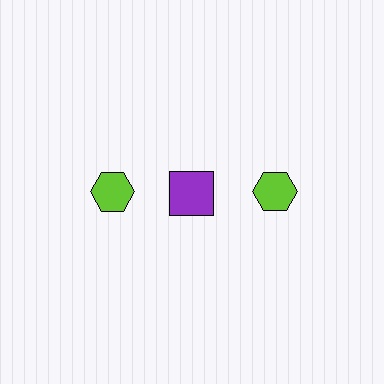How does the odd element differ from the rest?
It differs in both color (purple instead of lime) and shape (square instead of hexagon).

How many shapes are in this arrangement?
There are 3 shapes arranged in a grid pattern.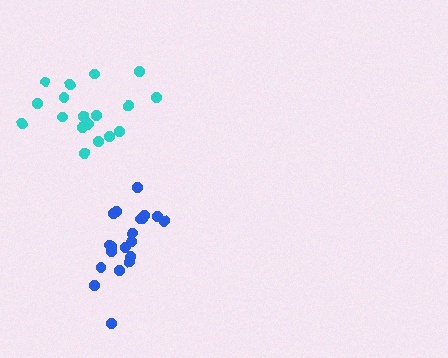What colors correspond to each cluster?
The clusters are colored: blue, cyan.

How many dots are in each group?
Group 1: 20 dots, Group 2: 19 dots (39 total).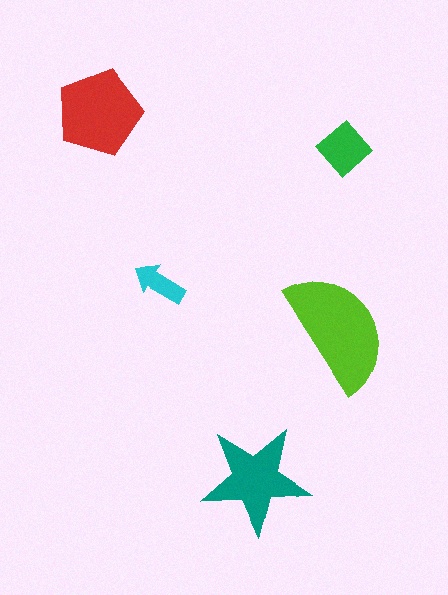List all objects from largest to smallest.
The lime semicircle, the red pentagon, the teal star, the green diamond, the cyan arrow.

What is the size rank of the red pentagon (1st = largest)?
2nd.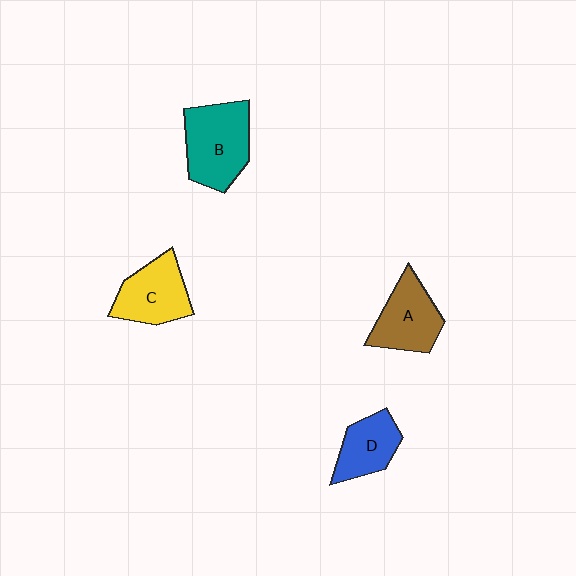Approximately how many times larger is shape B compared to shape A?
Approximately 1.3 times.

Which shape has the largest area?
Shape B (teal).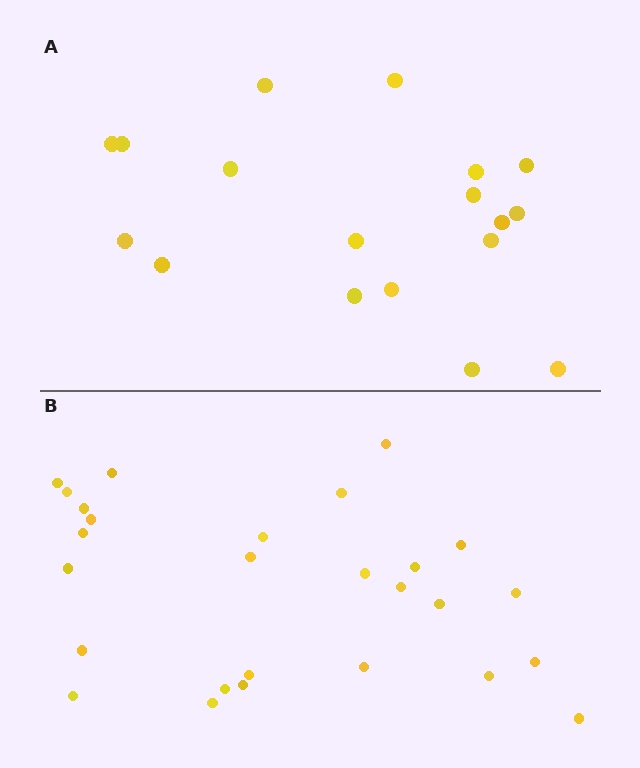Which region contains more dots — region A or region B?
Region B (the bottom region) has more dots.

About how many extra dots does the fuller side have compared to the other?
Region B has roughly 8 or so more dots than region A.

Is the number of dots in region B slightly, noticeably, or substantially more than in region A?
Region B has substantially more. The ratio is roughly 1.5 to 1.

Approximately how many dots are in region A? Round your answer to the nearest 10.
About 20 dots. (The exact count is 18, which rounds to 20.)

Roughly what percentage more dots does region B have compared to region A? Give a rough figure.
About 50% more.